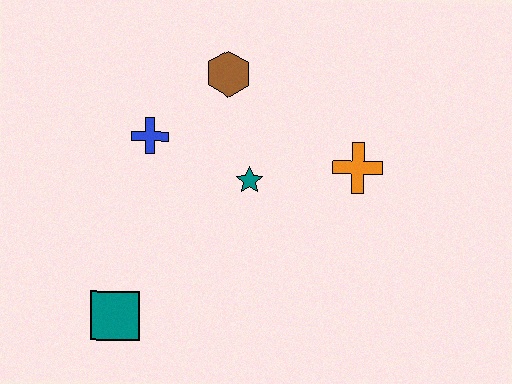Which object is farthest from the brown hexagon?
The teal square is farthest from the brown hexagon.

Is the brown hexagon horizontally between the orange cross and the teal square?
Yes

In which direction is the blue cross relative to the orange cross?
The blue cross is to the left of the orange cross.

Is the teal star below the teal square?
No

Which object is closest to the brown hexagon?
The blue cross is closest to the brown hexagon.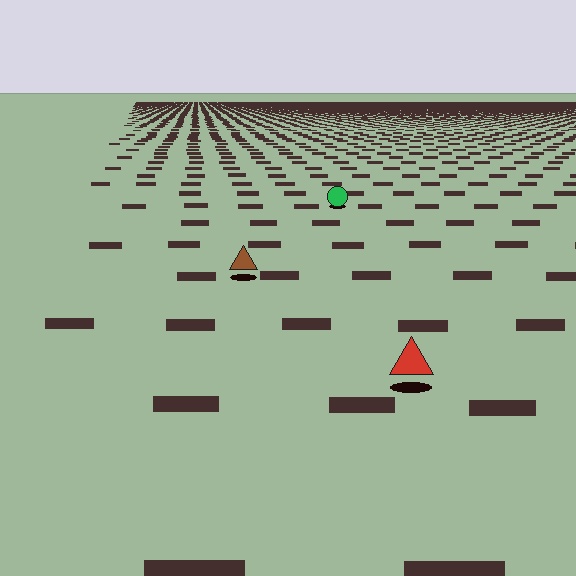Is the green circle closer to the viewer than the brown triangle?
No. The brown triangle is closer — you can tell from the texture gradient: the ground texture is coarser near it.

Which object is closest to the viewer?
The red triangle is closest. The texture marks near it are larger and more spread out.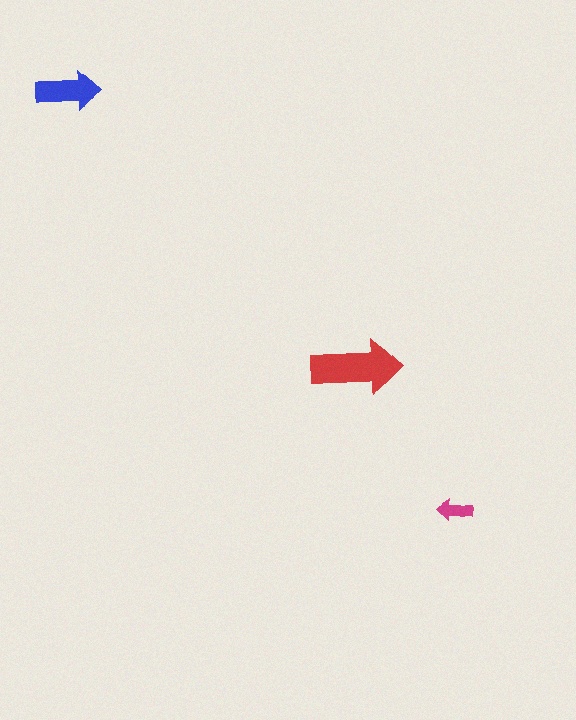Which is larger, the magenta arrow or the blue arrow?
The blue one.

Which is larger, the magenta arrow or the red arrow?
The red one.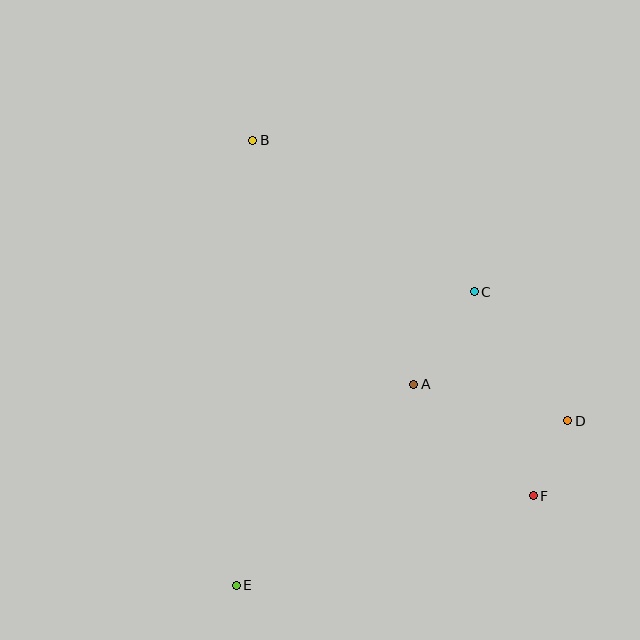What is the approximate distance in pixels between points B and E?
The distance between B and E is approximately 445 pixels.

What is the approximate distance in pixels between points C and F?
The distance between C and F is approximately 212 pixels.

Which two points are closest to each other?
Points D and F are closest to each other.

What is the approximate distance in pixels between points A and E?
The distance between A and E is approximately 268 pixels.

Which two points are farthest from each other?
Points B and F are farthest from each other.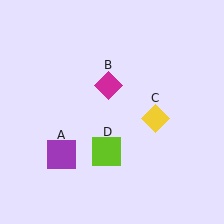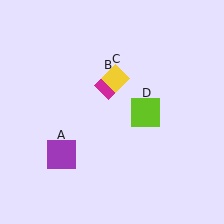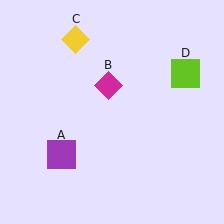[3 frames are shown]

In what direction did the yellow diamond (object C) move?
The yellow diamond (object C) moved up and to the left.